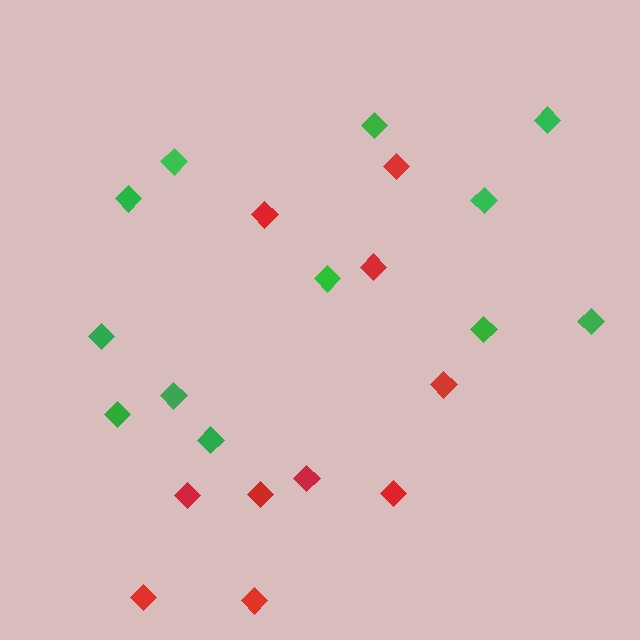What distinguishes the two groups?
There are 2 groups: one group of green diamonds (12) and one group of red diamonds (10).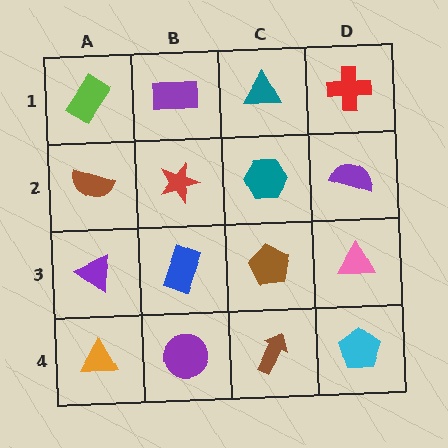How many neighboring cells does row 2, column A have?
3.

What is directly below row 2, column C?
A brown pentagon.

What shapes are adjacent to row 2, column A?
A lime rectangle (row 1, column A), a purple triangle (row 3, column A), a red star (row 2, column B).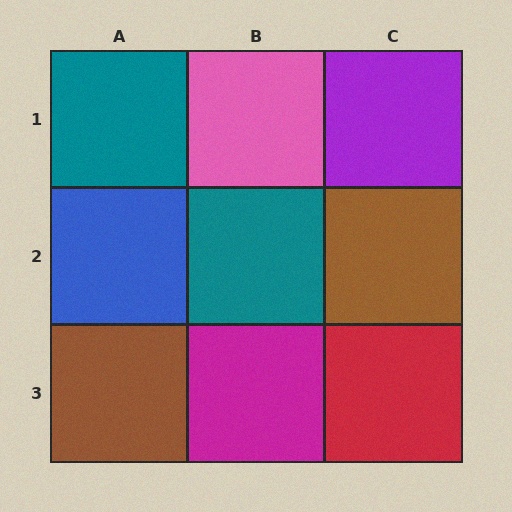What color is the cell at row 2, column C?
Brown.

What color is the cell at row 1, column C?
Purple.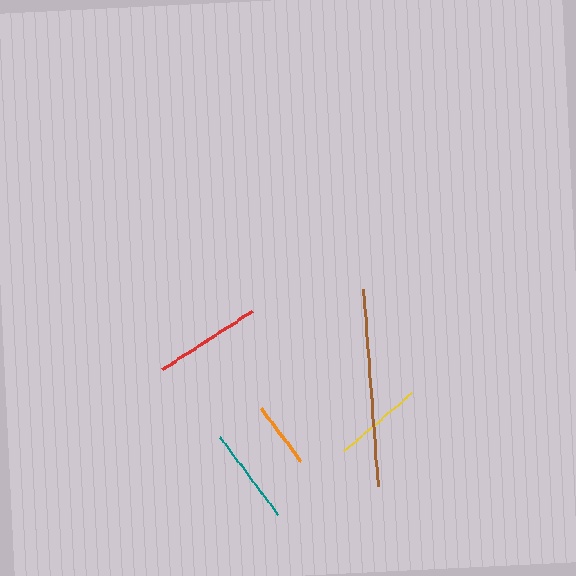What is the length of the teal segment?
The teal segment is approximately 97 pixels long.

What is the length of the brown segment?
The brown segment is approximately 197 pixels long.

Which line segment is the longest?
The brown line is the longest at approximately 197 pixels.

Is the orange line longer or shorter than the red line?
The red line is longer than the orange line.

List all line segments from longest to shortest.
From longest to shortest: brown, red, teal, yellow, orange.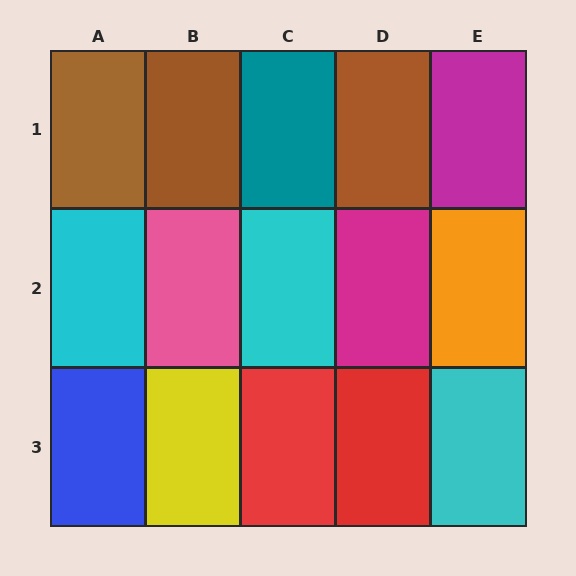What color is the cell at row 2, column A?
Cyan.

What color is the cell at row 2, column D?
Magenta.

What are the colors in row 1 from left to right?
Brown, brown, teal, brown, magenta.